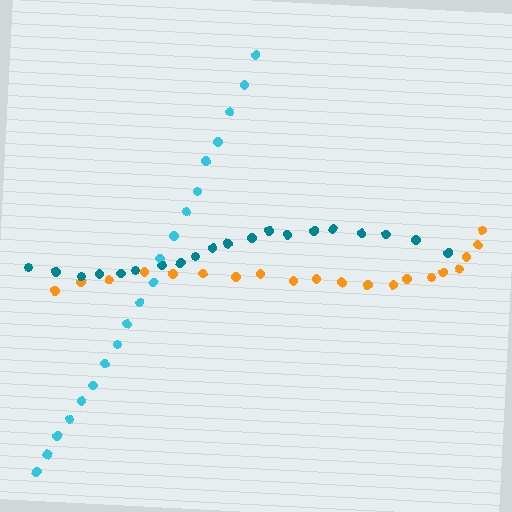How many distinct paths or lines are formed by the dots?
There are 3 distinct paths.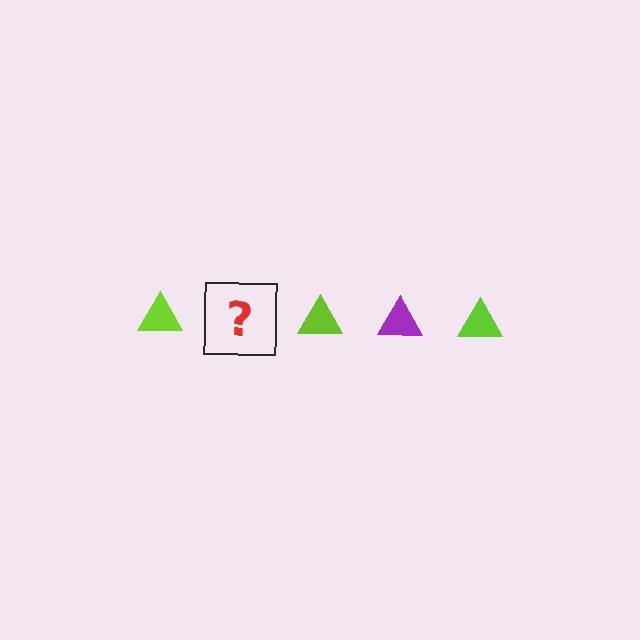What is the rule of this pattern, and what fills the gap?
The rule is that the pattern cycles through lime, purple triangles. The gap should be filled with a purple triangle.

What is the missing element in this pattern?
The missing element is a purple triangle.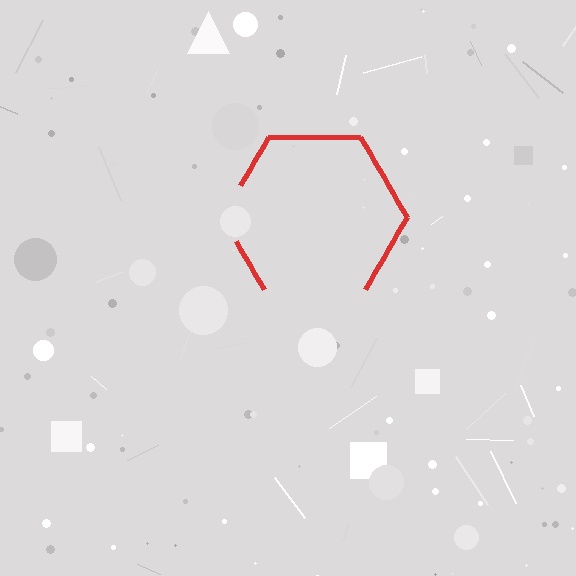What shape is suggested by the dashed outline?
The dashed outline suggests a hexagon.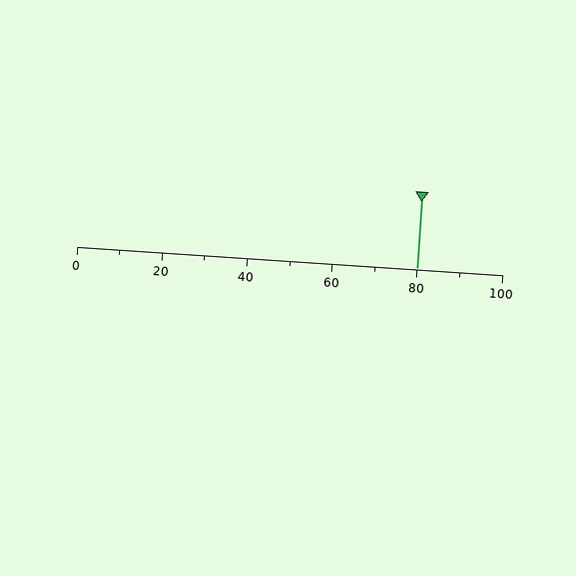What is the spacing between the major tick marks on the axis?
The major ticks are spaced 20 apart.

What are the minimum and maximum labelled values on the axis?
The axis runs from 0 to 100.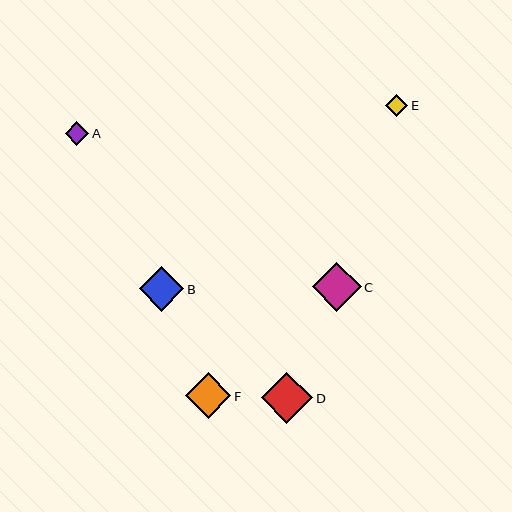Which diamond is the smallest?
Diamond E is the smallest with a size of approximately 22 pixels.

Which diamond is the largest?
Diamond D is the largest with a size of approximately 52 pixels.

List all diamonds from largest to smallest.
From largest to smallest: D, C, F, B, A, E.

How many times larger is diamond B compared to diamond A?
Diamond B is approximately 1.9 times the size of diamond A.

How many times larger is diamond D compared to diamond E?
Diamond D is approximately 2.3 times the size of diamond E.